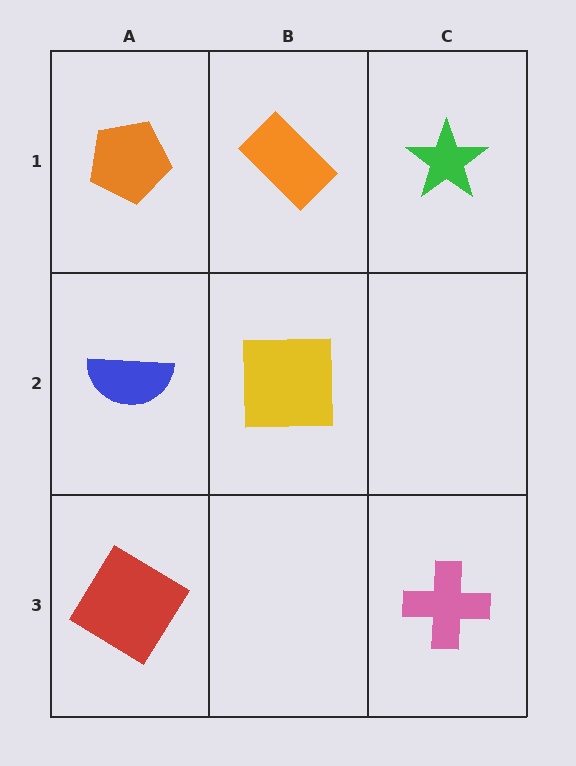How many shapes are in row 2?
2 shapes.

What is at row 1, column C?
A green star.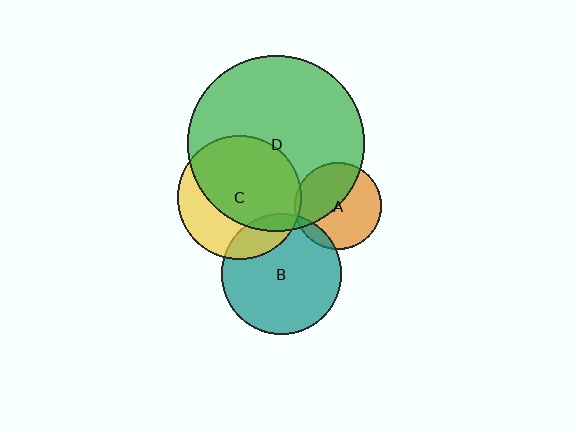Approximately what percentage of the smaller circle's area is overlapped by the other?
Approximately 5%.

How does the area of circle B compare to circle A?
Approximately 1.9 times.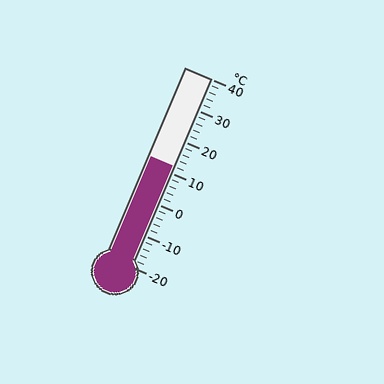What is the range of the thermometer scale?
The thermometer scale ranges from -20°C to 40°C.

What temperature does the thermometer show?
The thermometer shows approximately 12°C.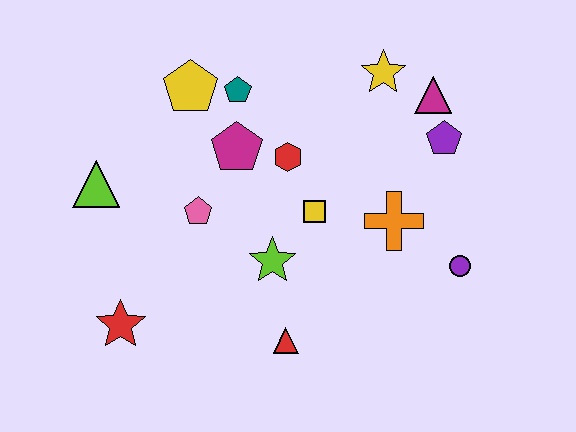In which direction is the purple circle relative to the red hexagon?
The purple circle is to the right of the red hexagon.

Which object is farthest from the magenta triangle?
The red star is farthest from the magenta triangle.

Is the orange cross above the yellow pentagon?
No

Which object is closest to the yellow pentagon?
The teal pentagon is closest to the yellow pentagon.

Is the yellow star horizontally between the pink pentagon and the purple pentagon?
Yes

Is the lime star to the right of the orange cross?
No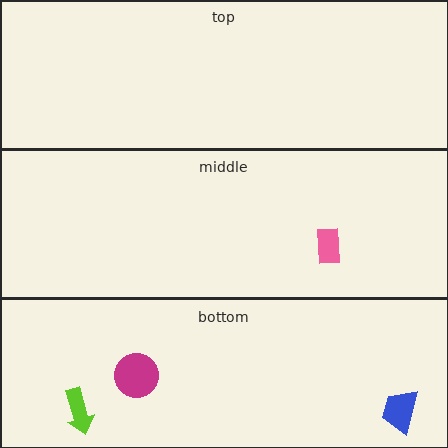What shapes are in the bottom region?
The lime arrow, the blue trapezoid, the magenta circle.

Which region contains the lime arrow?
The bottom region.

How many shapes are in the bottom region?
3.